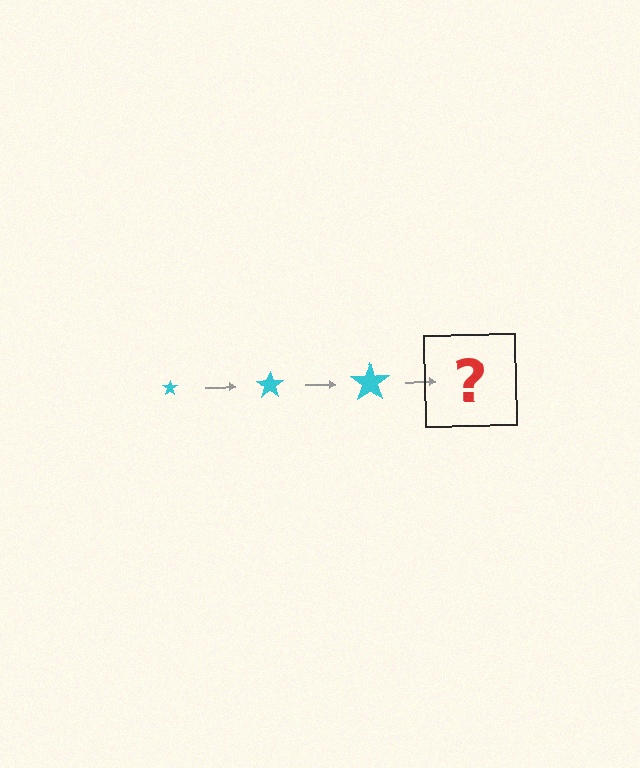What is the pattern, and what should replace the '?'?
The pattern is that the star gets progressively larger each step. The '?' should be a cyan star, larger than the previous one.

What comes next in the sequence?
The next element should be a cyan star, larger than the previous one.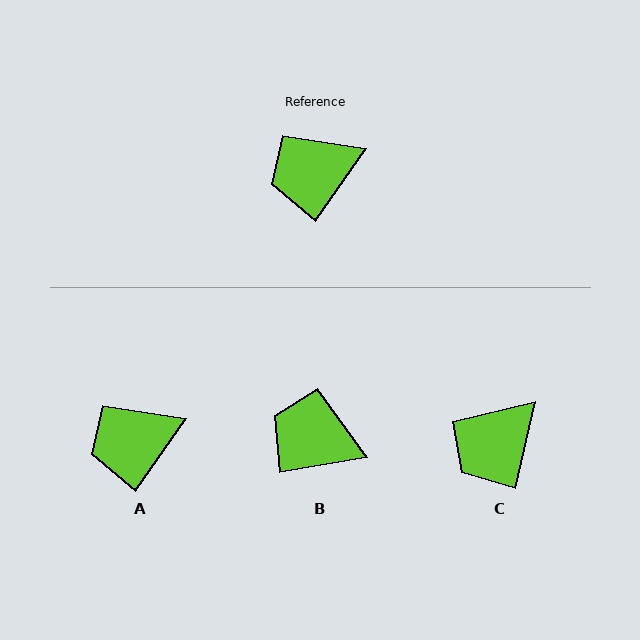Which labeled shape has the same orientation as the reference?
A.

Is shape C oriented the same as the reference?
No, it is off by about 22 degrees.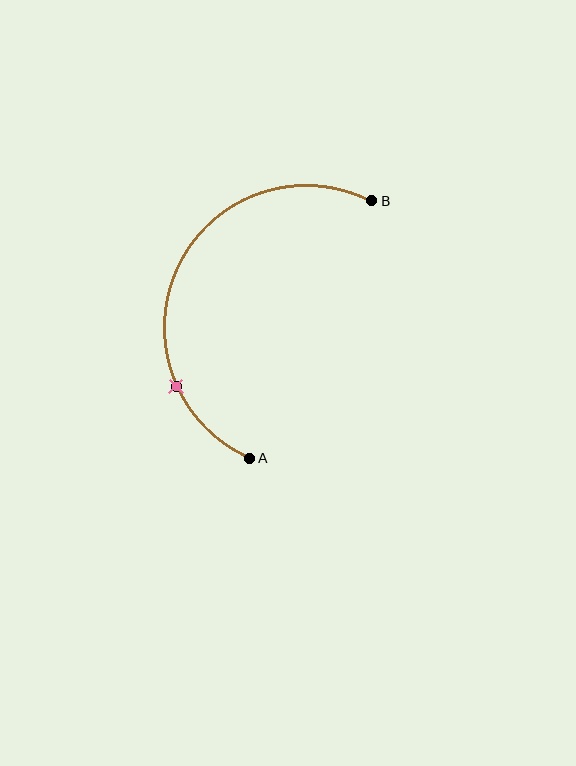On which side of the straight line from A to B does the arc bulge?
The arc bulges to the left of the straight line connecting A and B.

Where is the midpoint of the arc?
The arc midpoint is the point on the curve farthest from the straight line joining A and B. It sits to the left of that line.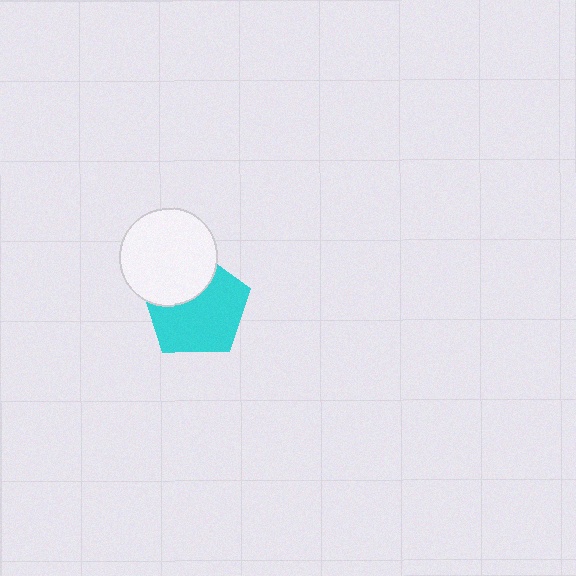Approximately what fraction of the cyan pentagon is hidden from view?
Roughly 32% of the cyan pentagon is hidden behind the white circle.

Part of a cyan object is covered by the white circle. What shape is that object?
It is a pentagon.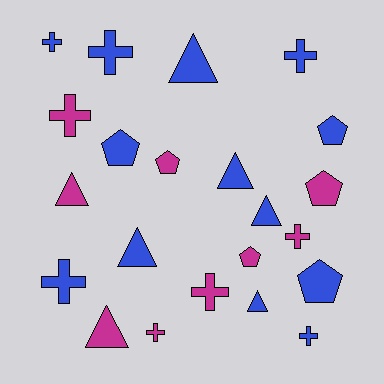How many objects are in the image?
There are 22 objects.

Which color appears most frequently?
Blue, with 13 objects.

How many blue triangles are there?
There are 5 blue triangles.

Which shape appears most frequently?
Cross, with 9 objects.